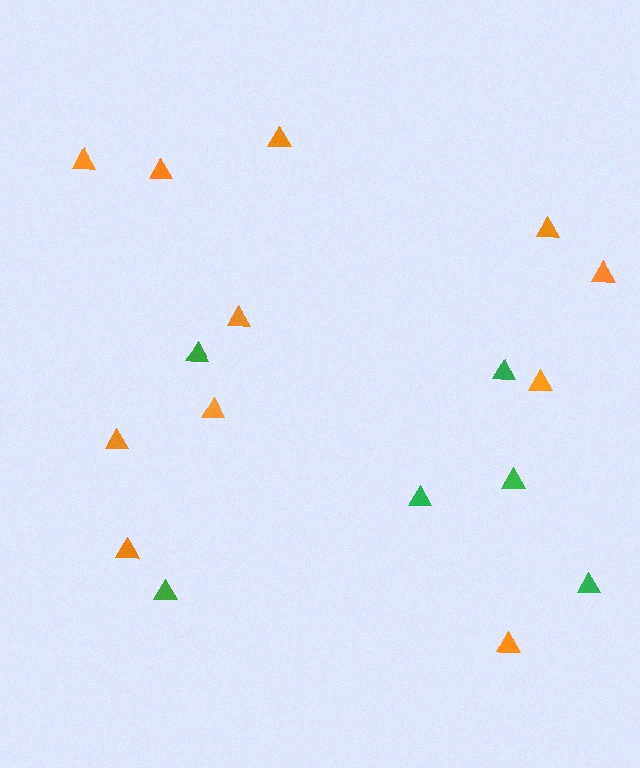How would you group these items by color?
There are 2 groups: one group of green triangles (6) and one group of orange triangles (11).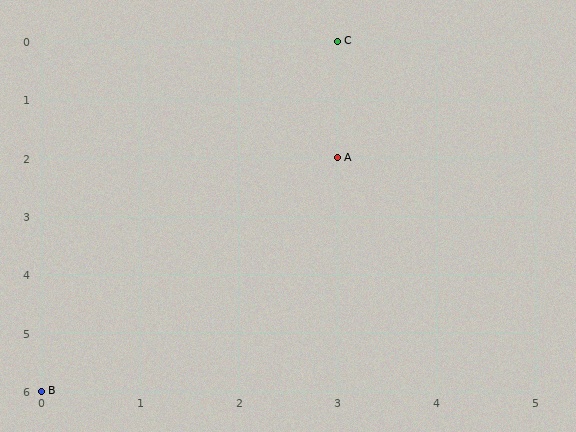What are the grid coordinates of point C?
Point C is at grid coordinates (3, 0).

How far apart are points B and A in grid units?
Points B and A are 3 columns and 4 rows apart (about 5.0 grid units diagonally).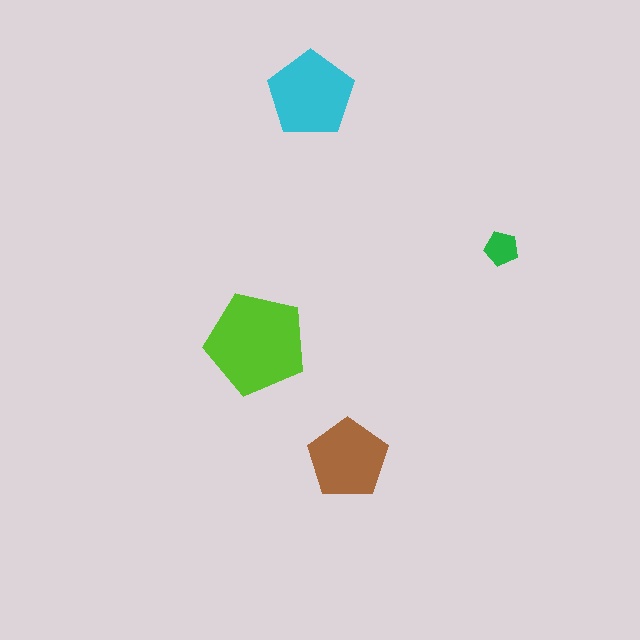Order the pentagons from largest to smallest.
the lime one, the cyan one, the brown one, the green one.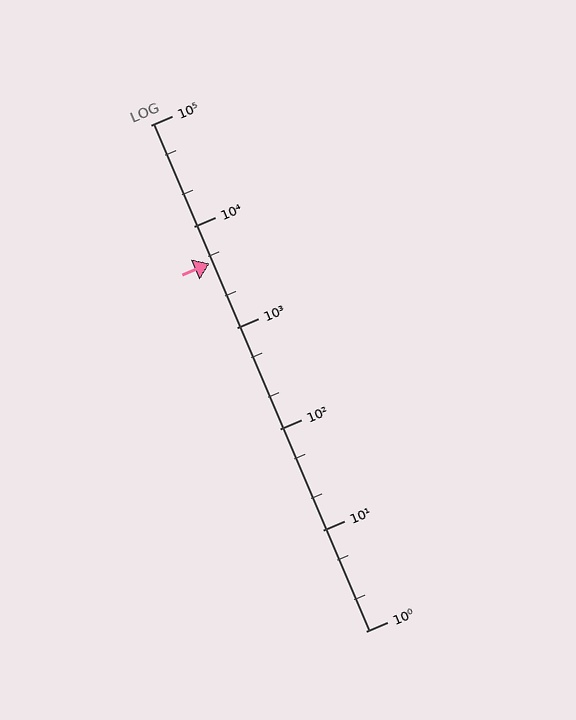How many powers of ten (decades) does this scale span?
The scale spans 5 decades, from 1 to 100000.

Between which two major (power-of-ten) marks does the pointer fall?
The pointer is between 1000 and 10000.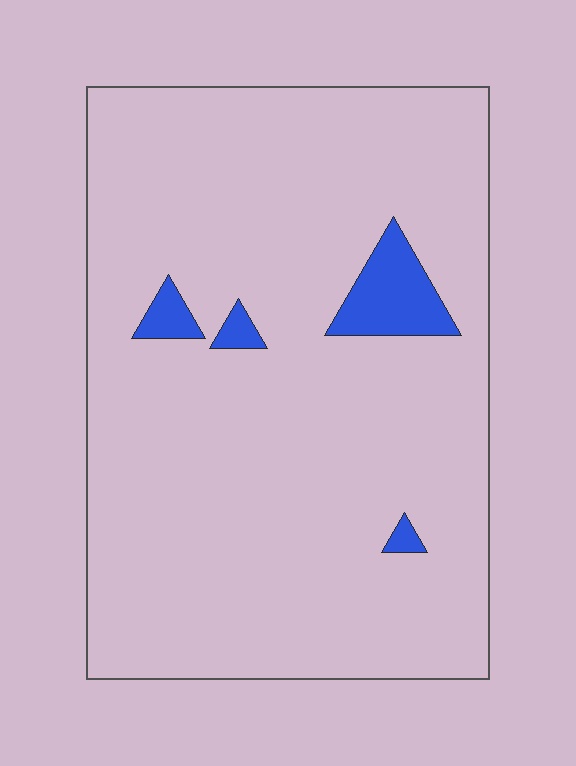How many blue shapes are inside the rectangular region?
4.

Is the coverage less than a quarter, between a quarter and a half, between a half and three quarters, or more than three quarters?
Less than a quarter.